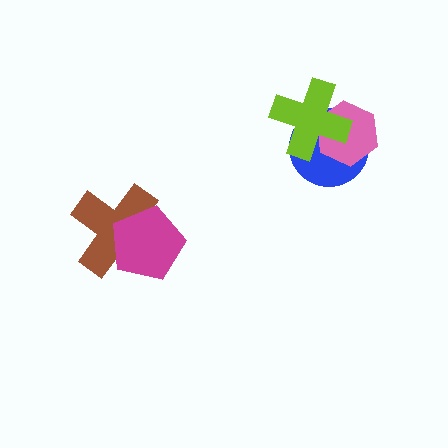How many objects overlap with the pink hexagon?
2 objects overlap with the pink hexagon.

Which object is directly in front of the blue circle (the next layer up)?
The pink hexagon is directly in front of the blue circle.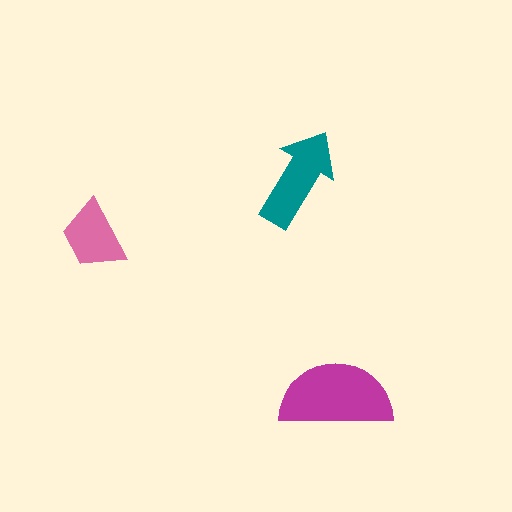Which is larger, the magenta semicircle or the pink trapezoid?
The magenta semicircle.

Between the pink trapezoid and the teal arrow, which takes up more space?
The teal arrow.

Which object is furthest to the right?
The magenta semicircle is rightmost.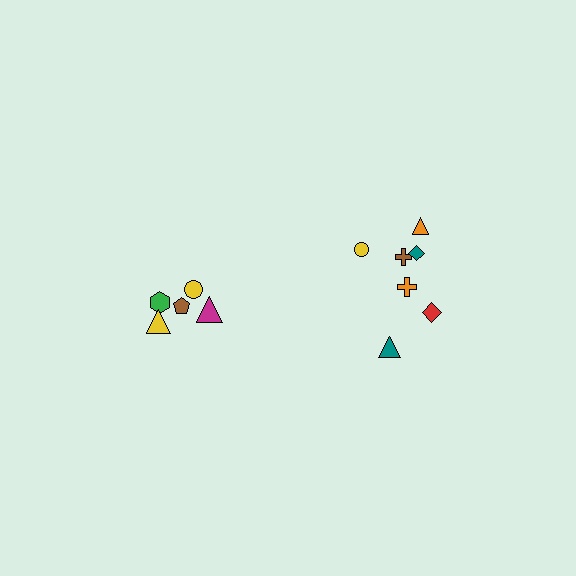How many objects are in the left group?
There are 5 objects.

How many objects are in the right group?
There are 7 objects.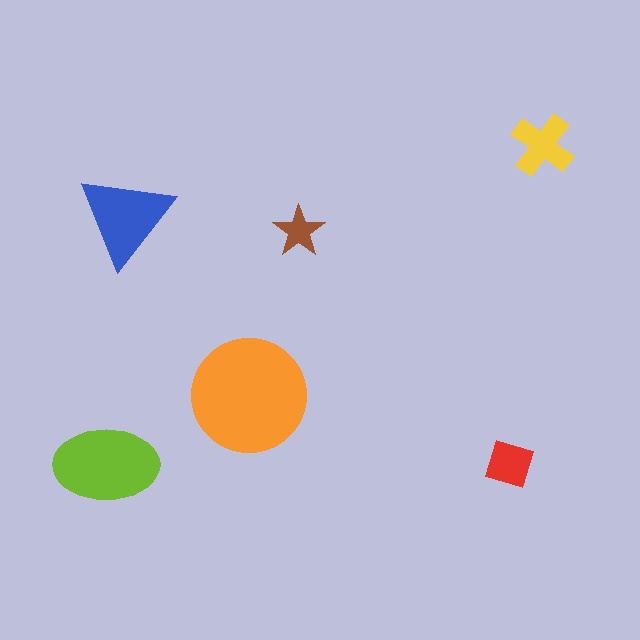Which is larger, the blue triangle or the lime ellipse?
The lime ellipse.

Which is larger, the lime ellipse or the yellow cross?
The lime ellipse.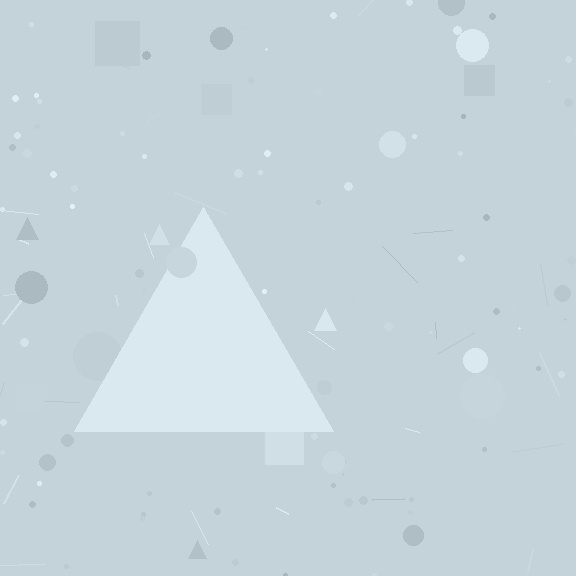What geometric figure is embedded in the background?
A triangle is embedded in the background.